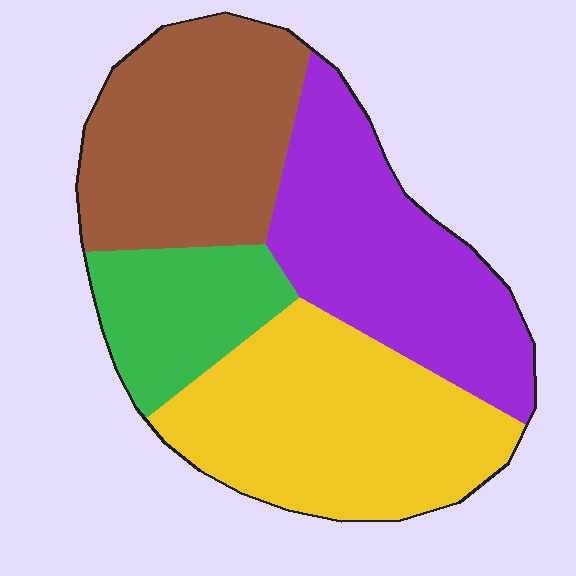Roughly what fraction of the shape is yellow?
Yellow takes up between a sixth and a third of the shape.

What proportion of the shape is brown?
Brown covers around 25% of the shape.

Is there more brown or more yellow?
Yellow.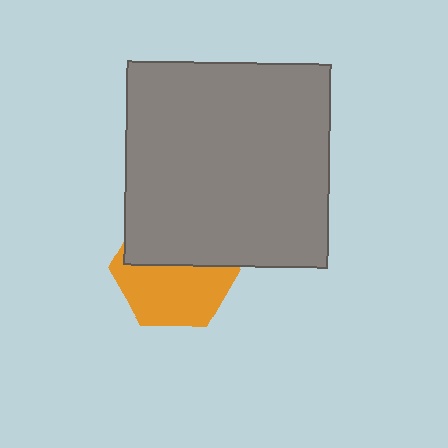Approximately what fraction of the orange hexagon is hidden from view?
Roughly 46% of the orange hexagon is hidden behind the gray square.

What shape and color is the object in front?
The object in front is a gray square.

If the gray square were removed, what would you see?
You would see the complete orange hexagon.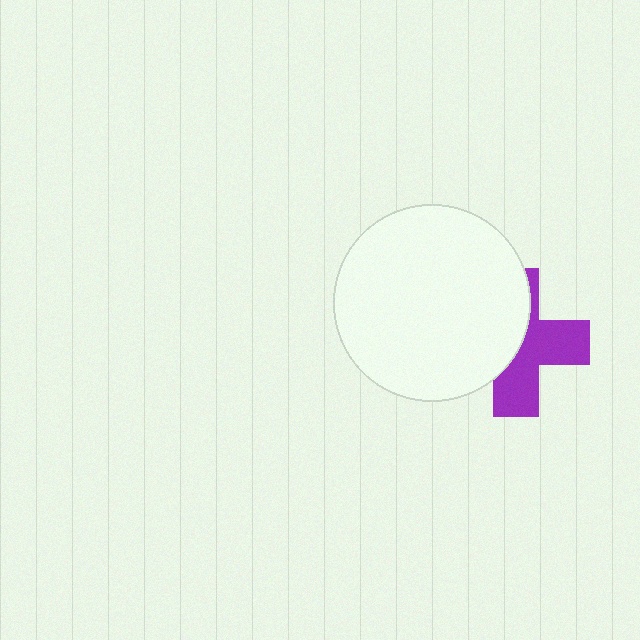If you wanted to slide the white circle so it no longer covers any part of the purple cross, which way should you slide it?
Slide it left — that is the most direct way to separate the two shapes.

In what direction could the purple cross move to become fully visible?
The purple cross could move right. That would shift it out from behind the white circle entirely.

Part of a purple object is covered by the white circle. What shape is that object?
It is a cross.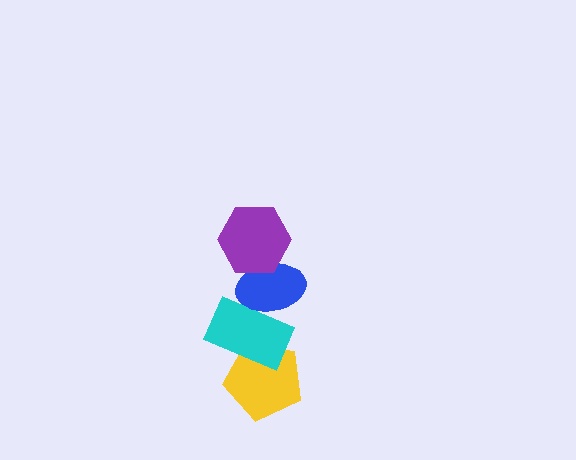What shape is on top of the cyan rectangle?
The blue ellipse is on top of the cyan rectangle.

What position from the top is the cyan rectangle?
The cyan rectangle is 3rd from the top.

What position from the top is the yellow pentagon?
The yellow pentagon is 4th from the top.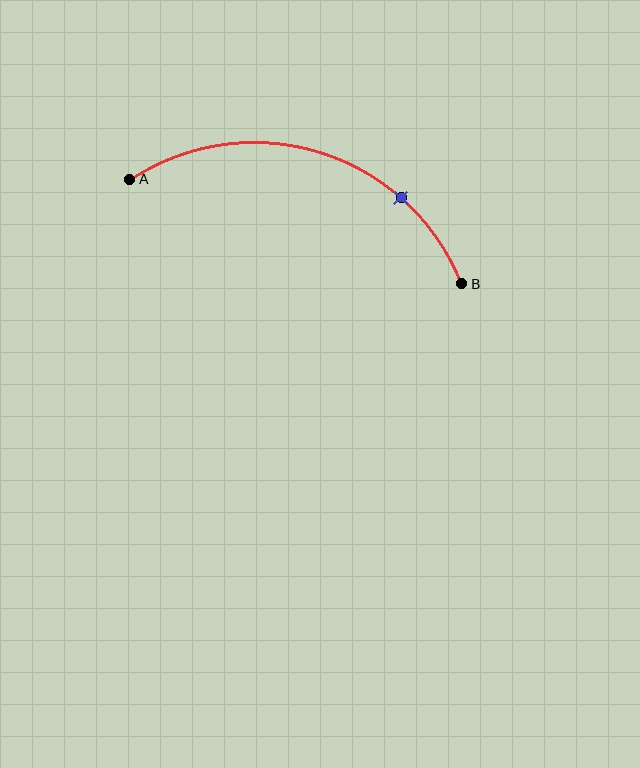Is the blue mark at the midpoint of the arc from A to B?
No. The blue mark lies on the arc but is closer to endpoint B. The arc midpoint would be at the point on the curve equidistant along the arc from both A and B.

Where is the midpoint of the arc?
The arc midpoint is the point on the curve farthest from the straight line joining A and B. It sits above that line.